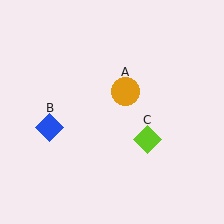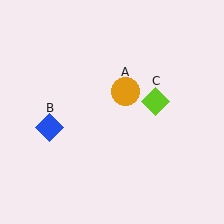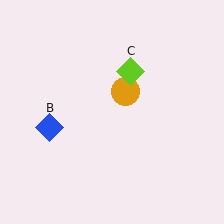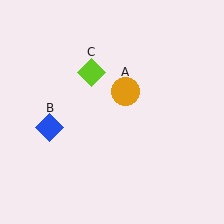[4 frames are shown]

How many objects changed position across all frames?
1 object changed position: lime diamond (object C).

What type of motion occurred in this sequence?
The lime diamond (object C) rotated counterclockwise around the center of the scene.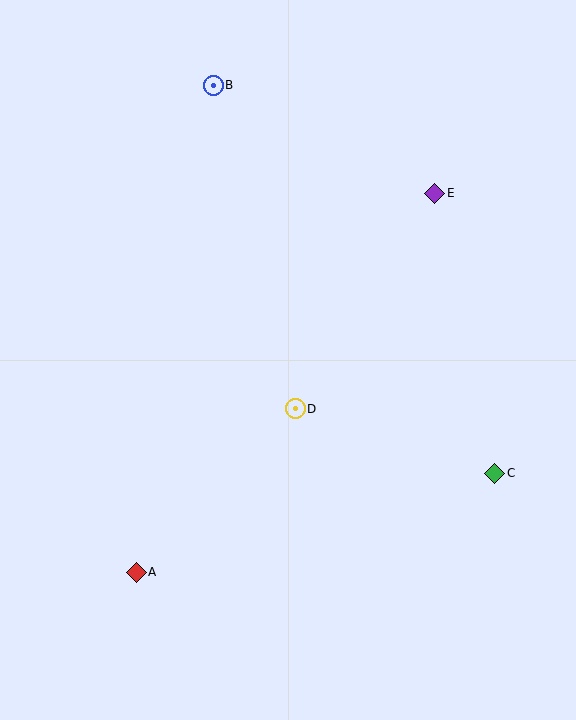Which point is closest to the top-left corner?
Point B is closest to the top-left corner.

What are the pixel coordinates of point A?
Point A is at (136, 572).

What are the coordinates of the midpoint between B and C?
The midpoint between B and C is at (354, 279).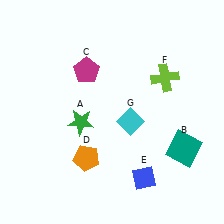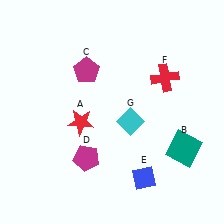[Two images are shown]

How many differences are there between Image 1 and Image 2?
There are 3 differences between the two images.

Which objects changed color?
A changed from green to red. D changed from orange to magenta. F changed from lime to red.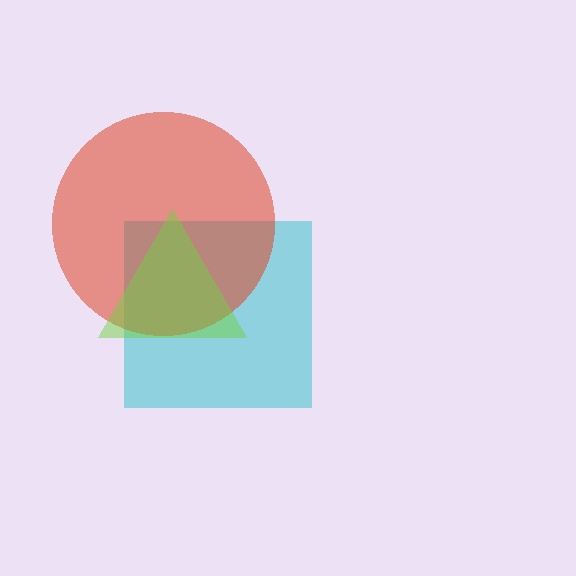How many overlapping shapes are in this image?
There are 3 overlapping shapes in the image.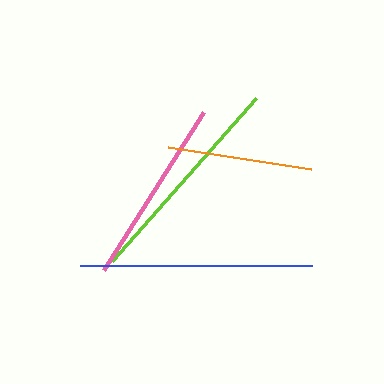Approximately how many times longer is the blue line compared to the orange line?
The blue line is approximately 1.6 times the length of the orange line.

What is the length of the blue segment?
The blue segment is approximately 231 pixels long.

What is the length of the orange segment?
The orange segment is approximately 145 pixels long.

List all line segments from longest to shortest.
From longest to shortest: blue, lime, pink, orange.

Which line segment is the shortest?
The orange line is the shortest at approximately 145 pixels.